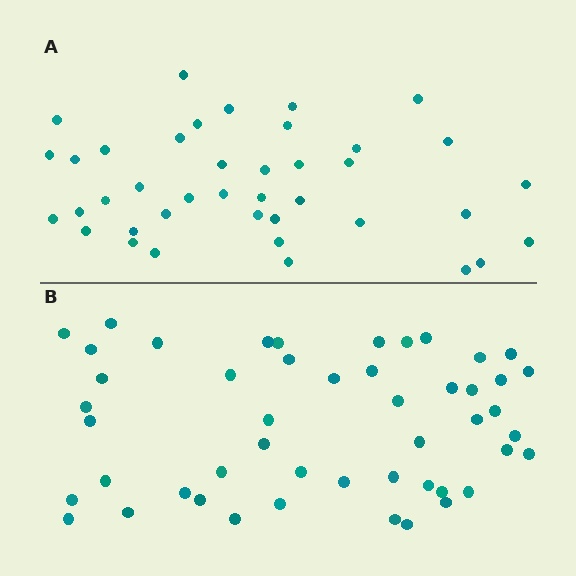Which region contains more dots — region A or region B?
Region B (the bottom region) has more dots.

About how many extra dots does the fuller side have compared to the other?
Region B has roughly 8 or so more dots than region A.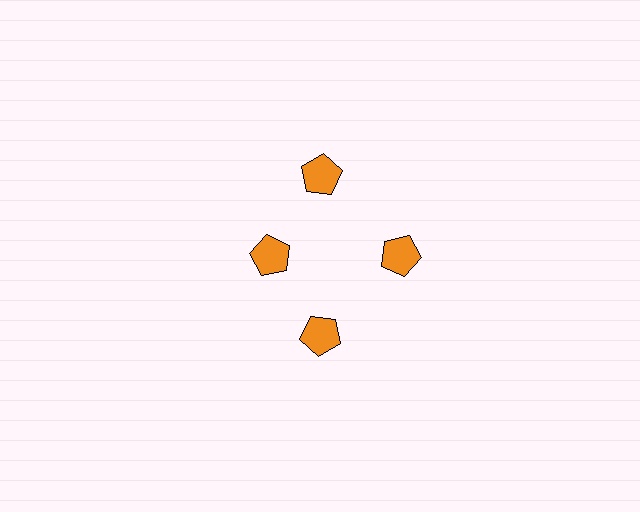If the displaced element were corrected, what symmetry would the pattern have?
It would have 4-fold rotational symmetry — the pattern would map onto itself every 90 degrees.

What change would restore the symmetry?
The symmetry would be restored by moving it outward, back onto the ring so that all 4 pentagons sit at equal angles and equal distance from the center.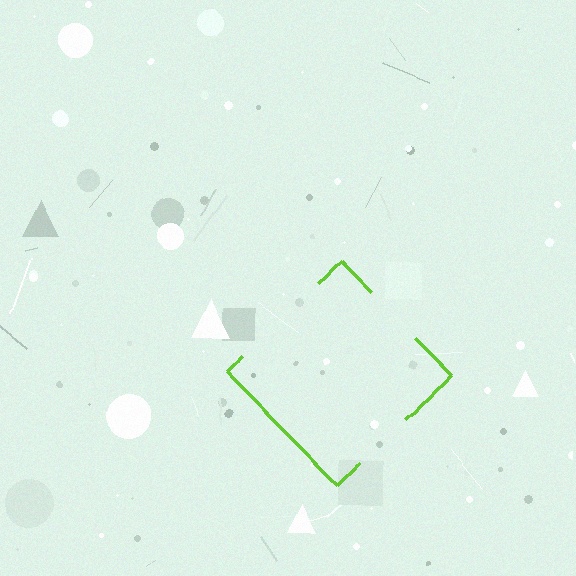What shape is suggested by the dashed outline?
The dashed outline suggests a diamond.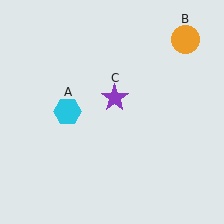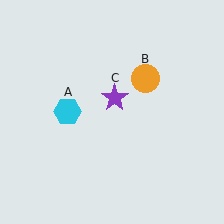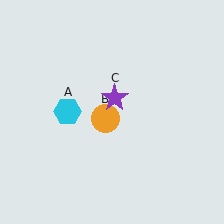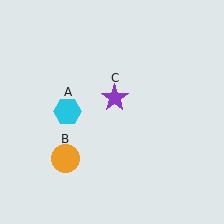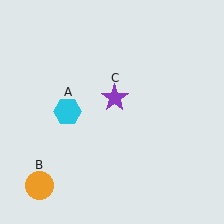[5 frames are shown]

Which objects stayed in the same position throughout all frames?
Cyan hexagon (object A) and purple star (object C) remained stationary.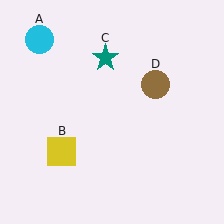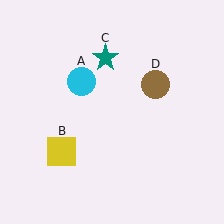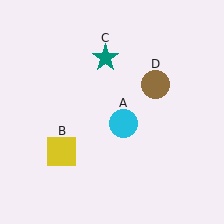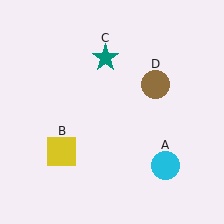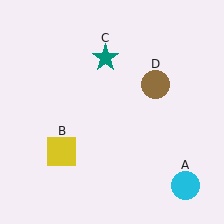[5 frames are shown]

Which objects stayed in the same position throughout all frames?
Yellow square (object B) and teal star (object C) and brown circle (object D) remained stationary.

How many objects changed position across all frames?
1 object changed position: cyan circle (object A).